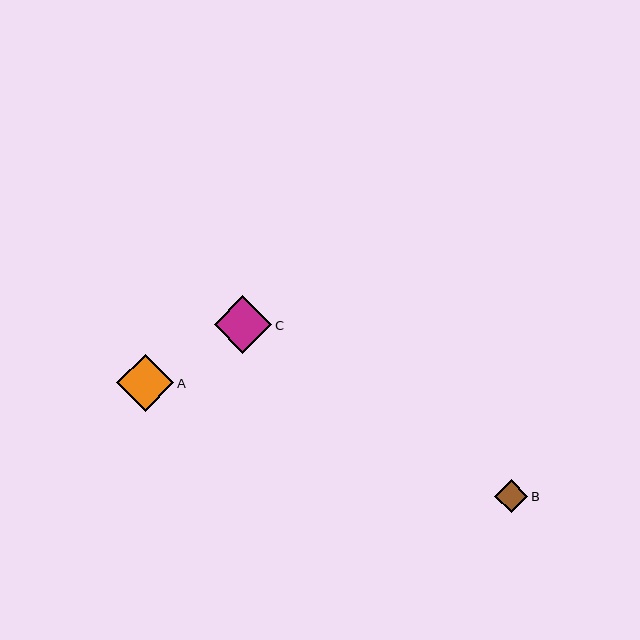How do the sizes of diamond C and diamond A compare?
Diamond C and diamond A are approximately the same size.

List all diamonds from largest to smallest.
From largest to smallest: C, A, B.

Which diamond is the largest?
Diamond C is the largest with a size of approximately 58 pixels.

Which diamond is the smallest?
Diamond B is the smallest with a size of approximately 33 pixels.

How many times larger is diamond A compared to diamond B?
Diamond A is approximately 1.7 times the size of diamond B.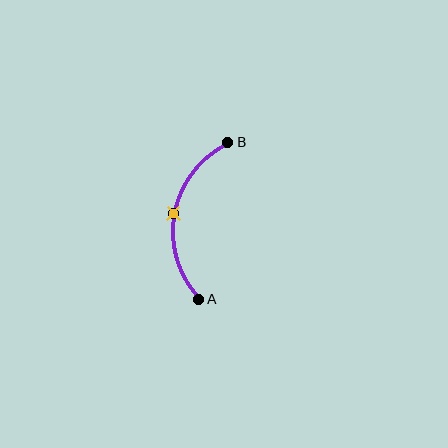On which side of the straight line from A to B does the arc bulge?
The arc bulges to the left of the straight line connecting A and B.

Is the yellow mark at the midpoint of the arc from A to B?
Yes. The yellow mark lies on the arc at equal arc-length from both A and B — it is the arc midpoint.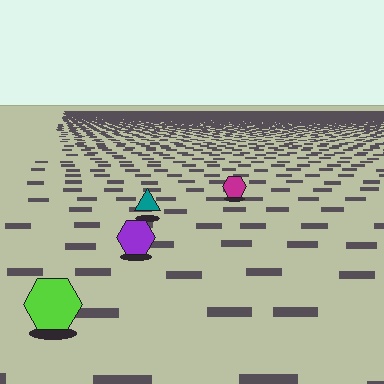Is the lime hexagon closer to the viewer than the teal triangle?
Yes. The lime hexagon is closer — you can tell from the texture gradient: the ground texture is coarser near it.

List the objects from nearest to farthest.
From nearest to farthest: the lime hexagon, the purple hexagon, the teal triangle, the magenta hexagon.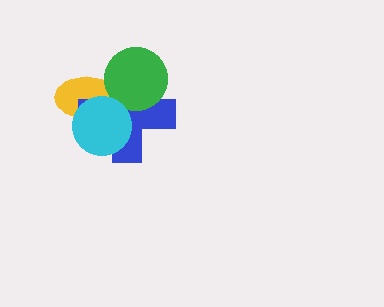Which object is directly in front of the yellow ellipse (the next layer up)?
The blue cross is directly in front of the yellow ellipse.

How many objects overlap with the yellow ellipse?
3 objects overlap with the yellow ellipse.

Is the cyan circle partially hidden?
No, no other shape covers it.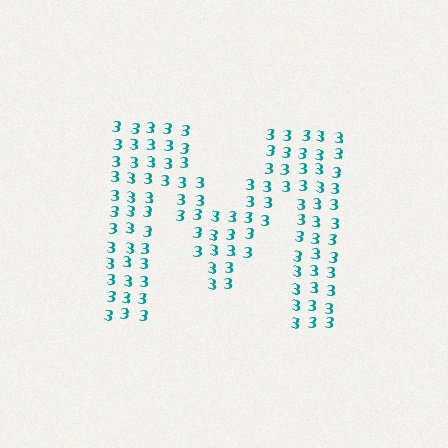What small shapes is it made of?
It is made of small digit 3's.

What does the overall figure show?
The overall figure shows the letter M.